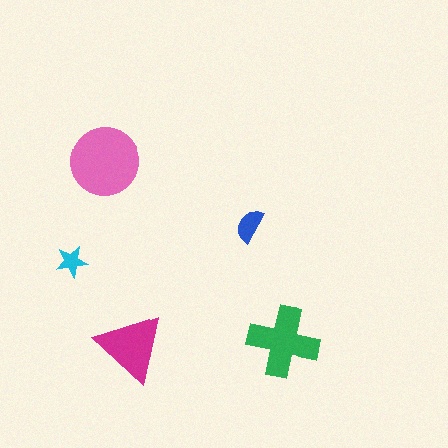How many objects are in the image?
There are 5 objects in the image.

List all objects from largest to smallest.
The pink circle, the green cross, the magenta triangle, the blue semicircle, the cyan star.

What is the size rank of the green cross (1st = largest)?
2nd.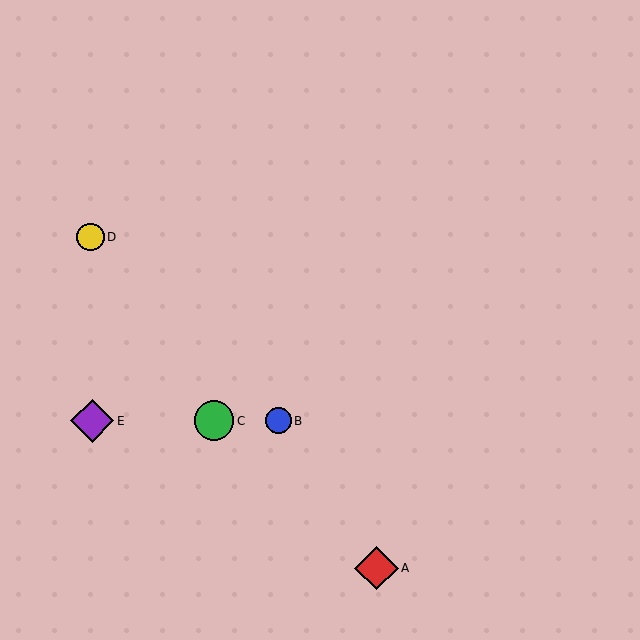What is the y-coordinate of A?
Object A is at y≈568.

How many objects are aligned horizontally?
3 objects (B, C, E) are aligned horizontally.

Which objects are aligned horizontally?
Objects B, C, E are aligned horizontally.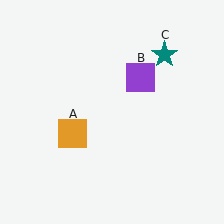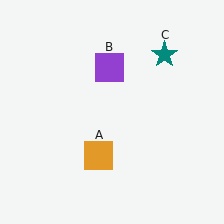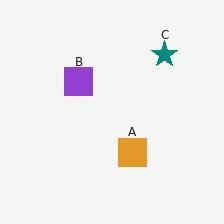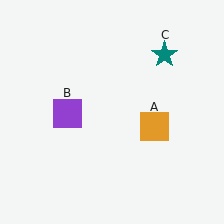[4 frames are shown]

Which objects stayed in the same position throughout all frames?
Teal star (object C) remained stationary.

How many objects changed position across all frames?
2 objects changed position: orange square (object A), purple square (object B).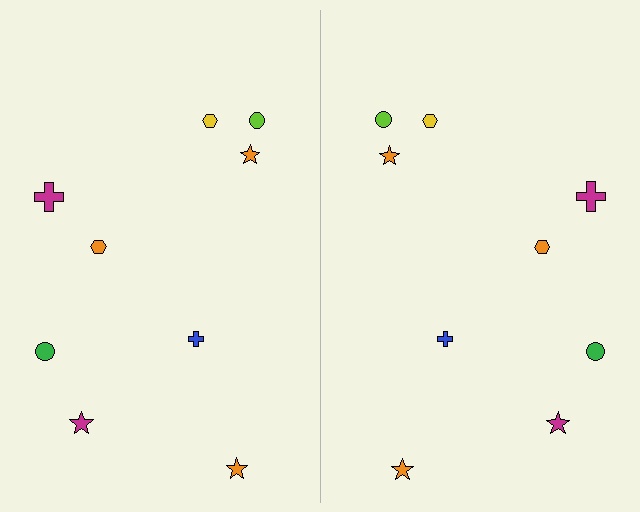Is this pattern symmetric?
Yes, this pattern has bilateral (reflection) symmetry.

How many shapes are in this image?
There are 18 shapes in this image.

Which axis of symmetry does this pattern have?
The pattern has a vertical axis of symmetry running through the center of the image.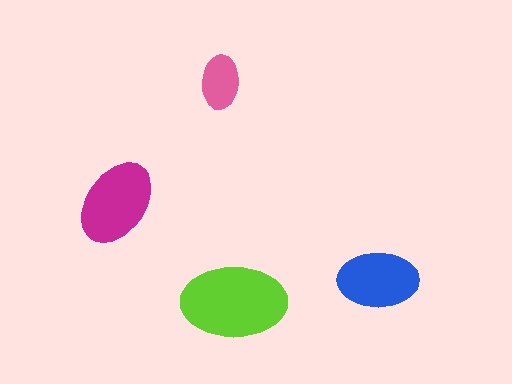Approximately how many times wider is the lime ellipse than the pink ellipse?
About 2 times wider.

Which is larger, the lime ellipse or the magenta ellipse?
The lime one.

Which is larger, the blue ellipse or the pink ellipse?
The blue one.